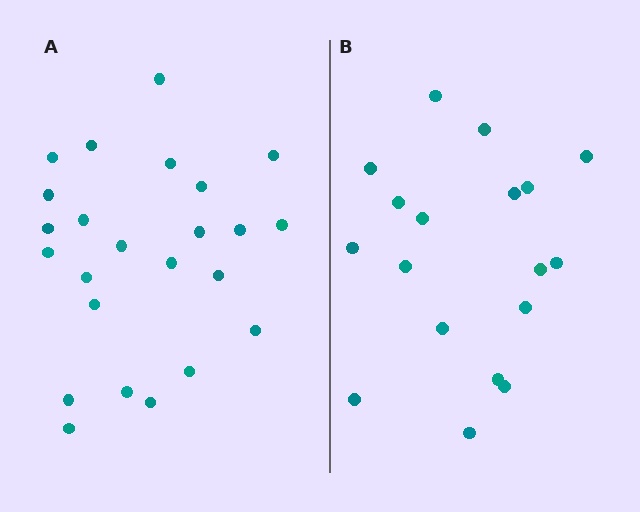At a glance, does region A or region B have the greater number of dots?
Region A (the left region) has more dots.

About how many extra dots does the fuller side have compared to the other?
Region A has about 6 more dots than region B.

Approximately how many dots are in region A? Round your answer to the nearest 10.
About 20 dots. (The exact count is 24, which rounds to 20.)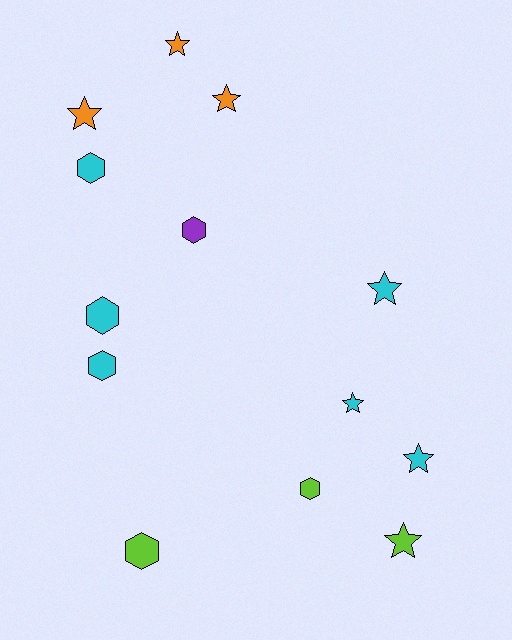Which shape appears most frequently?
Star, with 7 objects.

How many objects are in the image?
There are 13 objects.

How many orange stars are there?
There are 3 orange stars.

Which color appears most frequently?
Cyan, with 6 objects.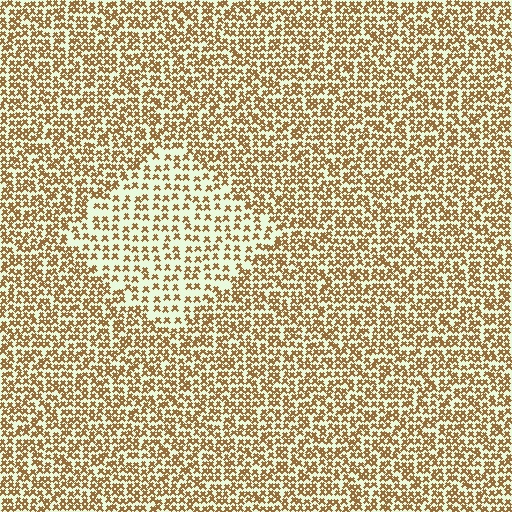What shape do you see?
I see a diamond.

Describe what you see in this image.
The image contains small brown elements arranged at two different densities. A diamond-shaped region is visible where the elements are less densely packed than the surrounding area.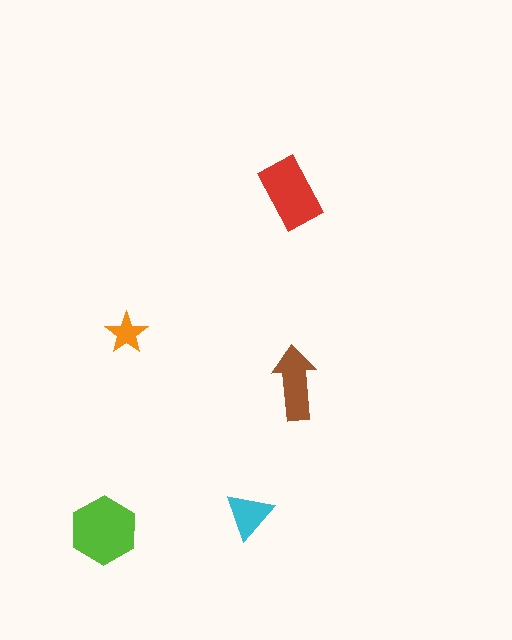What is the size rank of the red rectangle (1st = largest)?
2nd.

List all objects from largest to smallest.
The lime hexagon, the red rectangle, the brown arrow, the cyan triangle, the orange star.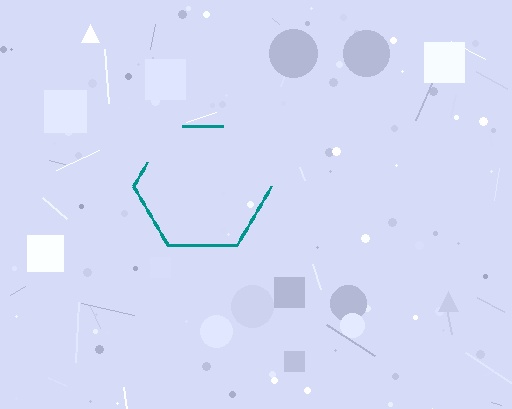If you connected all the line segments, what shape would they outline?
They would outline a hexagon.